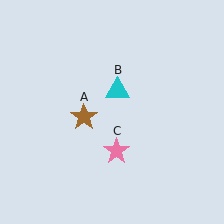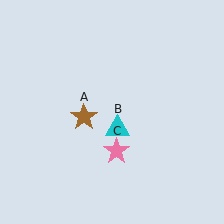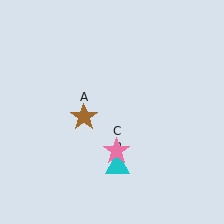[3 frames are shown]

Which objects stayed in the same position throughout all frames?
Brown star (object A) and pink star (object C) remained stationary.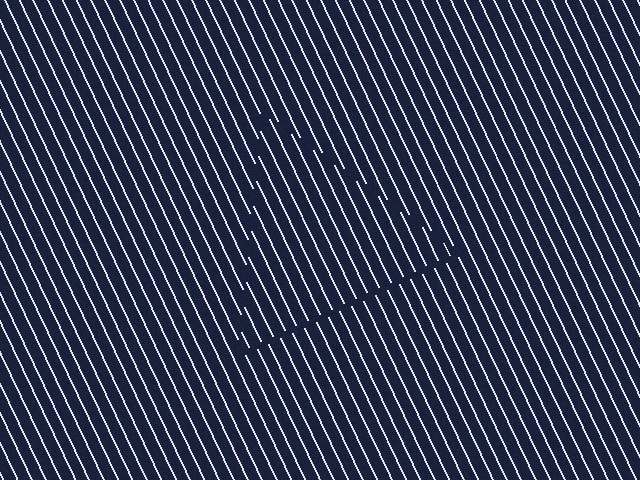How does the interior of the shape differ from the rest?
The interior of the shape contains the same grating, shifted by half a period — the contour is defined by the phase discontinuity where line-ends from the inner and outer gratings abut.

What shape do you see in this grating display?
An illusory triangle. The interior of the shape contains the same grating, shifted by half a period — the contour is defined by the phase discontinuity where line-ends from the inner and outer gratings abut.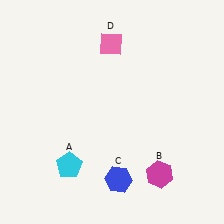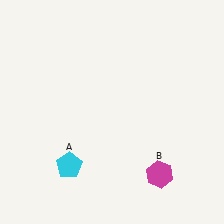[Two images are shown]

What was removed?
The pink diamond (D), the blue hexagon (C) were removed in Image 2.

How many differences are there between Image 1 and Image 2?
There are 2 differences between the two images.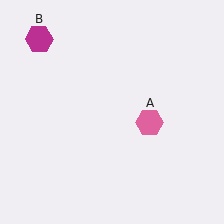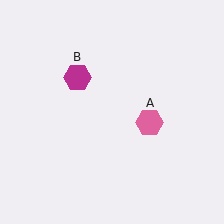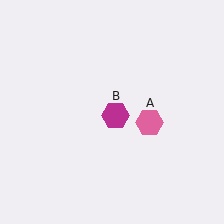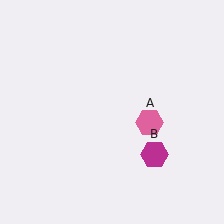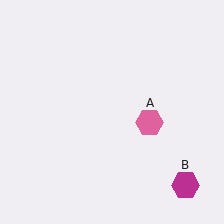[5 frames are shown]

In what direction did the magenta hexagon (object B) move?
The magenta hexagon (object B) moved down and to the right.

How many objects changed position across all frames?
1 object changed position: magenta hexagon (object B).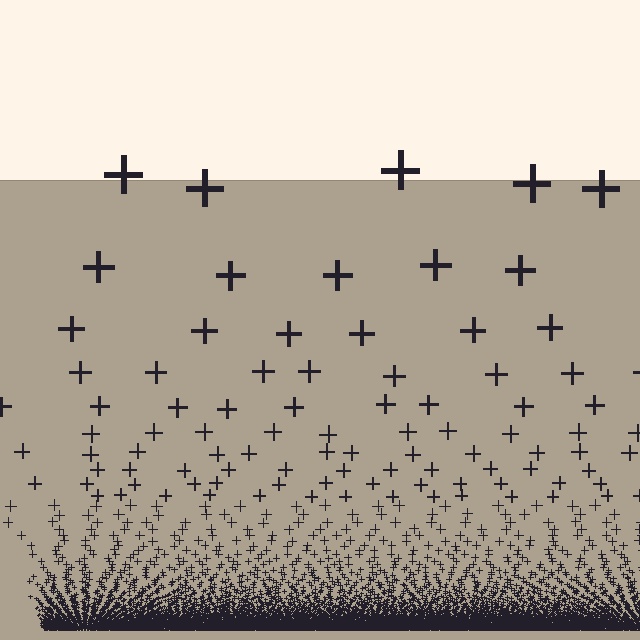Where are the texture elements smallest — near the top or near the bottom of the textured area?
Near the bottom.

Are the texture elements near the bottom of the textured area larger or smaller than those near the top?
Smaller. The gradient is inverted — elements near the bottom are smaller and denser.